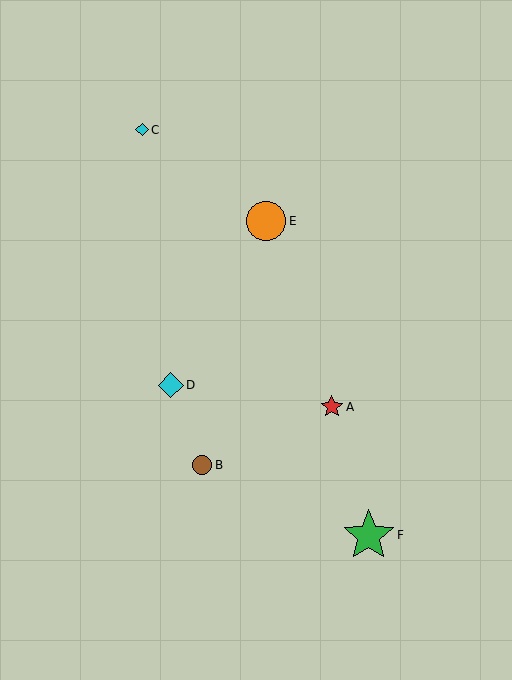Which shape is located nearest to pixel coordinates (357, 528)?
The green star (labeled F) at (369, 535) is nearest to that location.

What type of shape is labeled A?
Shape A is a red star.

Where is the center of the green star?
The center of the green star is at (369, 535).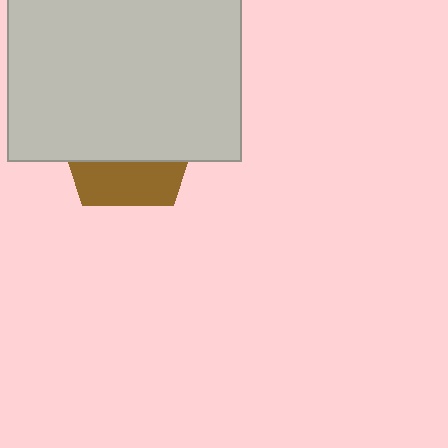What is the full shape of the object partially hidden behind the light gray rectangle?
The partially hidden object is a brown pentagon.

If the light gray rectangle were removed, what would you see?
You would see the complete brown pentagon.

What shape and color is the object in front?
The object in front is a light gray rectangle.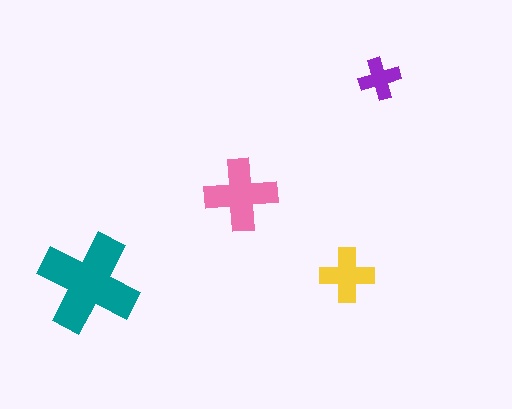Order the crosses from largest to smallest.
the teal one, the pink one, the yellow one, the purple one.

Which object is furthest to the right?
The purple cross is rightmost.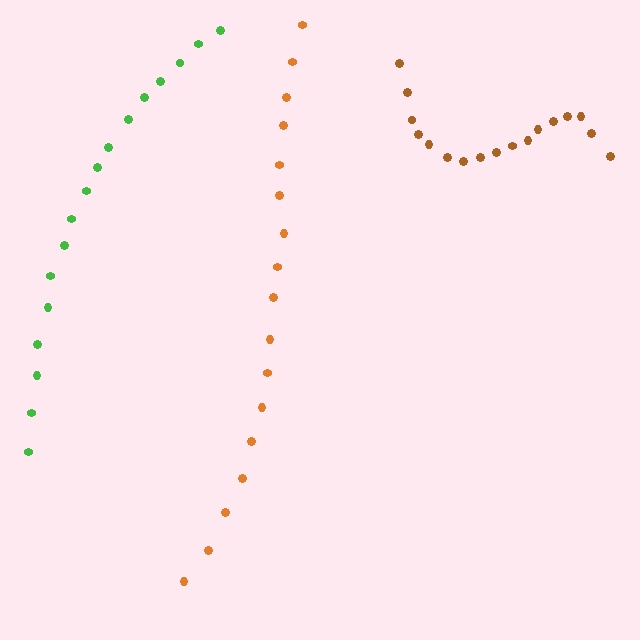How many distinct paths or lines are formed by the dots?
There are 3 distinct paths.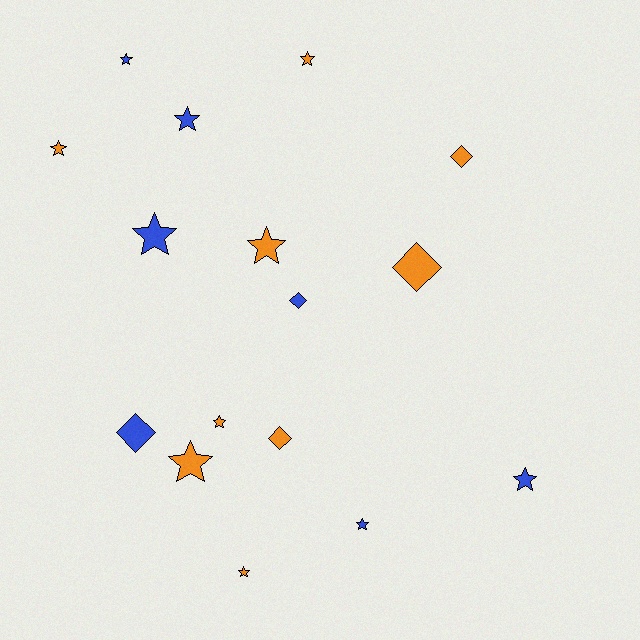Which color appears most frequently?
Orange, with 9 objects.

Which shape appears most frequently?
Star, with 11 objects.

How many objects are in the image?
There are 16 objects.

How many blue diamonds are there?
There are 2 blue diamonds.